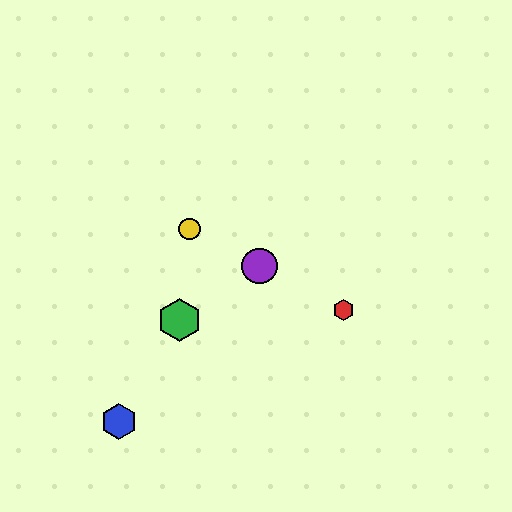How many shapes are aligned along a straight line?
3 shapes (the red hexagon, the yellow circle, the purple circle) are aligned along a straight line.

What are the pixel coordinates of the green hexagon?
The green hexagon is at (179, 320).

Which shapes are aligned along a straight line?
The red hexagon, the yellow circle, the purple circle are aligned along a straight line.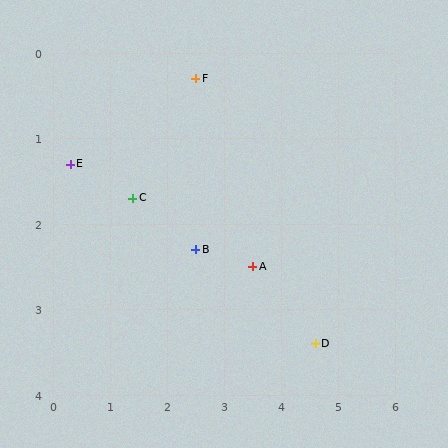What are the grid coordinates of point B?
Point B is at approximately (2.5, 2.3).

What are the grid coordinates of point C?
Point C is at approximately (1.4, 1.7).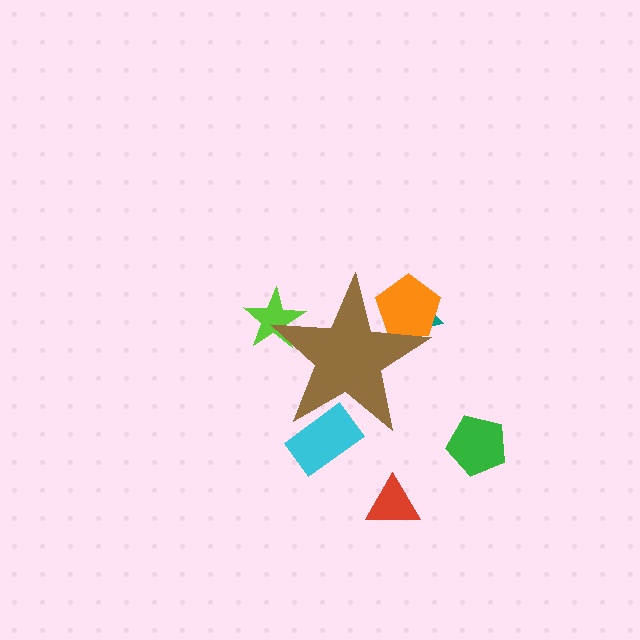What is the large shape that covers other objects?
A brown star.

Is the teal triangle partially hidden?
Yes, the teal triangle is partially hidden behind the brown star.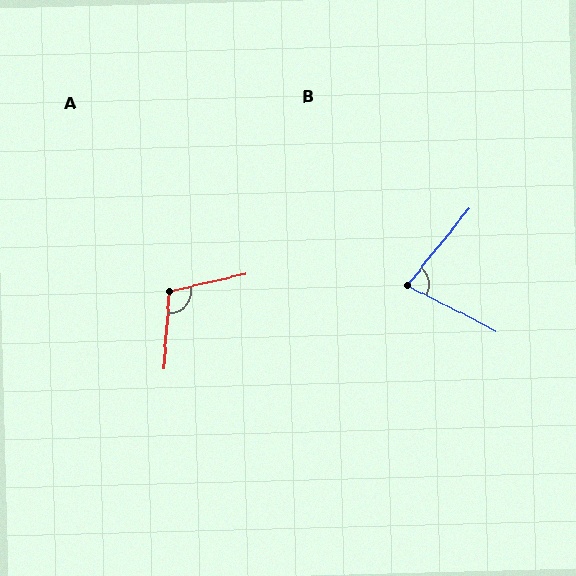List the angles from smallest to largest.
B (78°), A (106°).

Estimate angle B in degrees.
Approximately 78 degrees.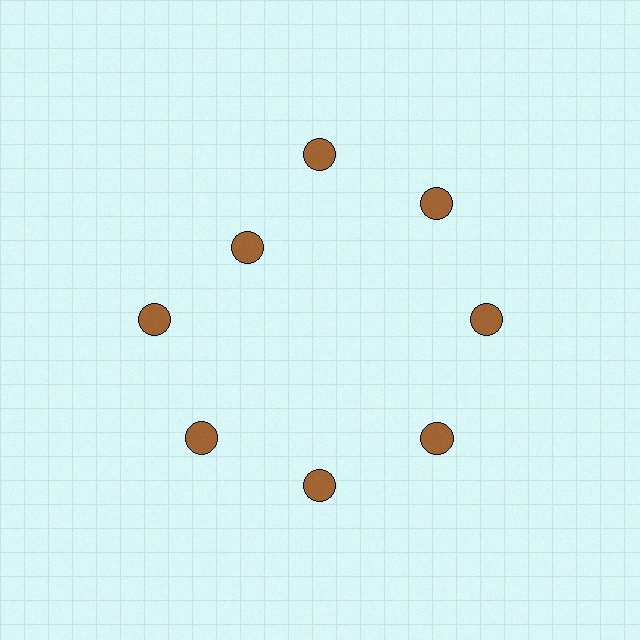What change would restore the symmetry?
The symmetry would be restored by moving it outward, back onto the ring so that all 8 circles sit at equal angles and equal distance from the center.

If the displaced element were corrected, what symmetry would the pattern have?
It would have 8-fold rotational symmetry — the pattern would map onto itself every 45 degrees.